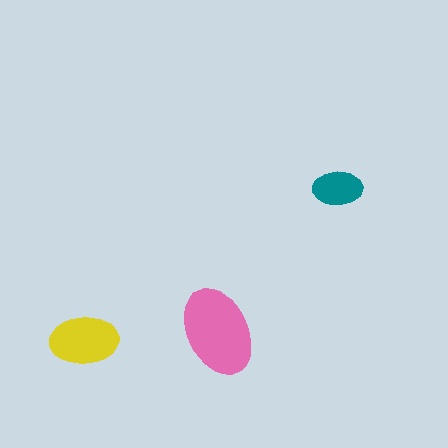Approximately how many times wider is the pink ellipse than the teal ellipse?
About 2 times wider.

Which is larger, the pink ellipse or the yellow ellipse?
The pink one.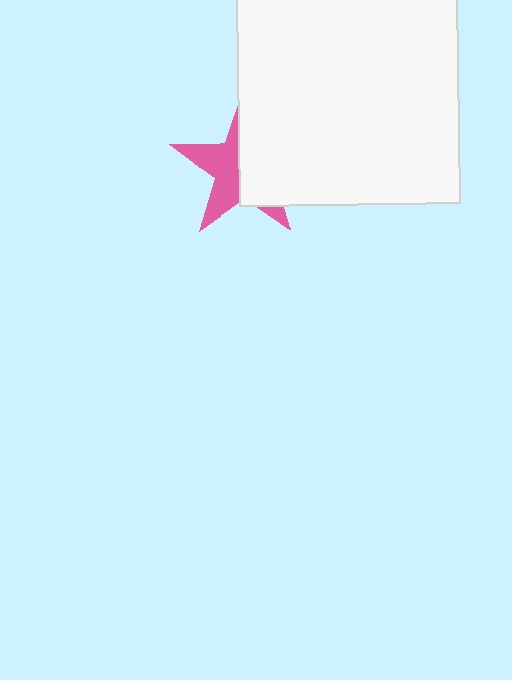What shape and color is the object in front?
The object in front is a white rectangle.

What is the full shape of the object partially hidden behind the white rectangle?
The partially hidden object is a pink star.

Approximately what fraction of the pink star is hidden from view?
Roughly 53% of the pink star is hidden behind the white rectangle.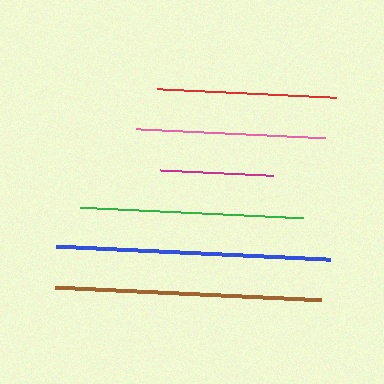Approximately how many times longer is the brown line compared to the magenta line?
The brown line is approximately 2.4 times the length of the magenta line.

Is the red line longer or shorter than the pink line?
The pink line is longer than the red line.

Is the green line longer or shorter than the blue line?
The blue line is longer than the green line.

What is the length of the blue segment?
The blue segment is approximately 273 pixels long.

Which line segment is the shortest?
The magenta line is the shortest at approximately 113 pixels.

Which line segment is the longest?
The blue line is the longest at approximately 273 pixels.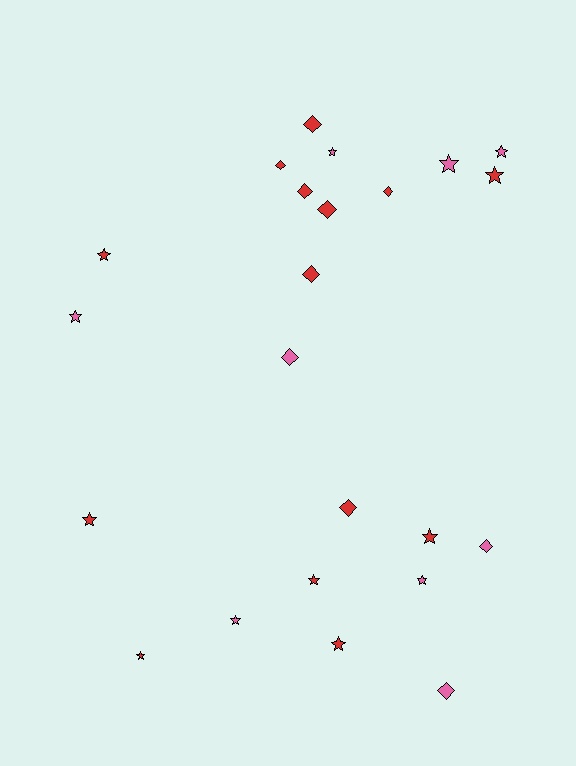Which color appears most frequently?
Red, with 14 objects.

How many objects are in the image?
There are 23 objects.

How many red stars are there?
There are 7 red stars.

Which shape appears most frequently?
Star, with 13 objects.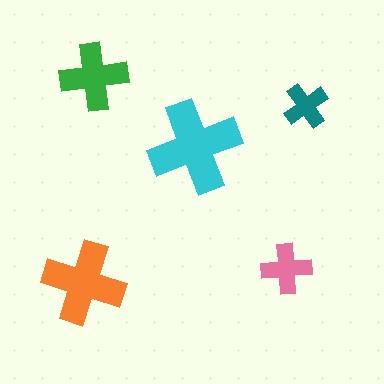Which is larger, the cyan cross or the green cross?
The cyan one.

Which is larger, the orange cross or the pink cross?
The orange one.